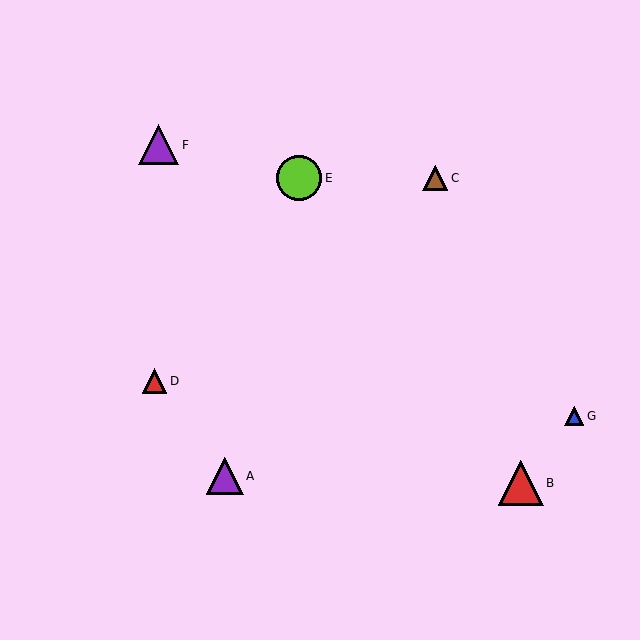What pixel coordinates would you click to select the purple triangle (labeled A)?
Click at (225, 476) to select the purple triangle A.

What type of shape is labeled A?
Shape A is a purple triangle.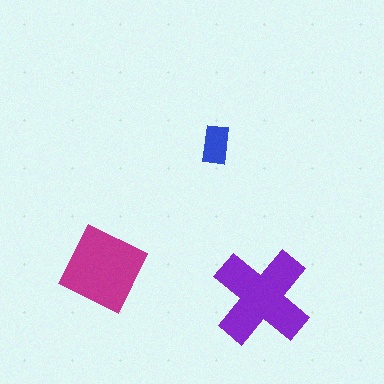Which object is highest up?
The blue rectangle is topmost.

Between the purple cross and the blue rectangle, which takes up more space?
The purple cross.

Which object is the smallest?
The blue rectangle.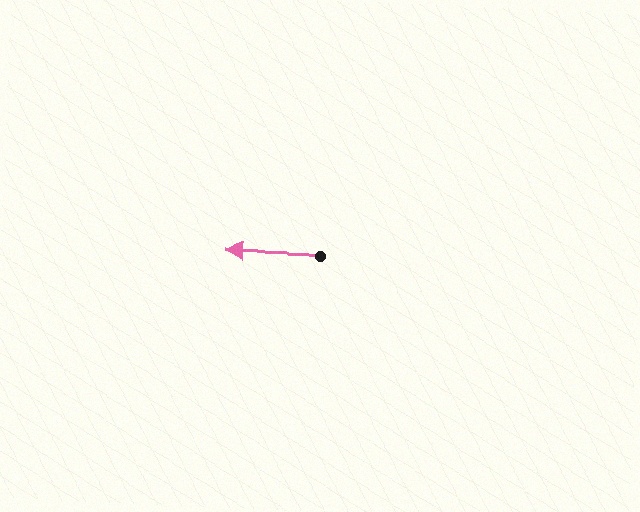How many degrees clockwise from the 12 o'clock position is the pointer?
Approximately 271 degrees.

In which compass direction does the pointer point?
West.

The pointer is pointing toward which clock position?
Roughly 9 o'clock.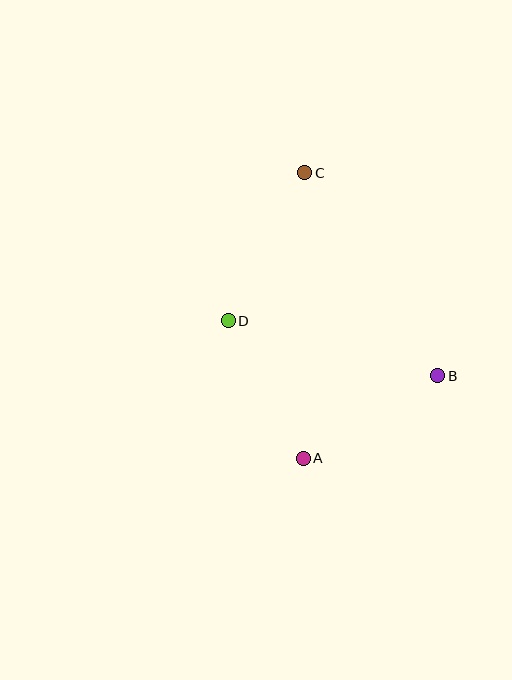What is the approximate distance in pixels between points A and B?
The distance between A and B is approximately 158 pixels.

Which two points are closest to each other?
Points A and D are closest to each other.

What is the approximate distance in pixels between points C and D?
The distance between C and D is approximately 167 pixels.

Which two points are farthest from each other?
Points A and C are farthest from each other.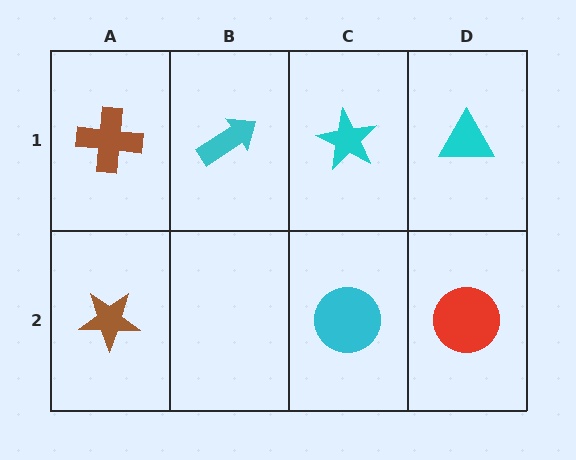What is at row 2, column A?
A brown star.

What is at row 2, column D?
A red circle.